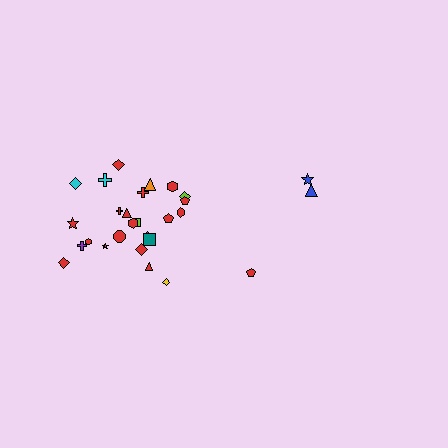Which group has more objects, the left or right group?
The left group.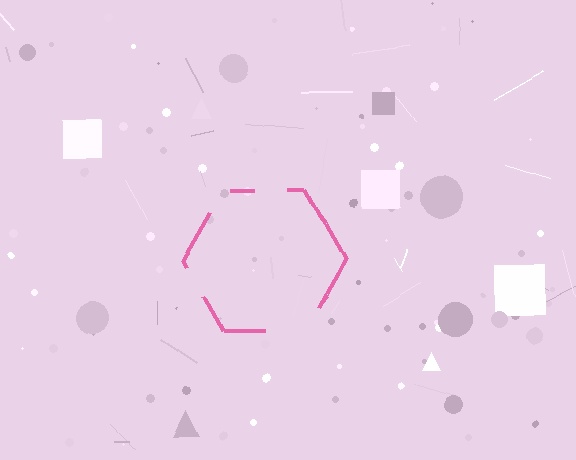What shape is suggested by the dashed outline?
The dashed outline suggests a hexagon.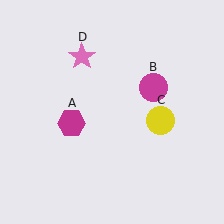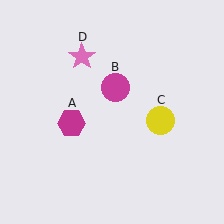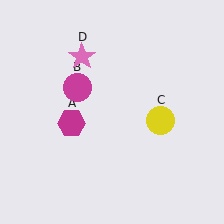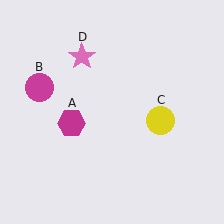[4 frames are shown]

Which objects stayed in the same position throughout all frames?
Magenta hexagon (object A) and yellow circle (object C) and pink star (object D) remained stationary.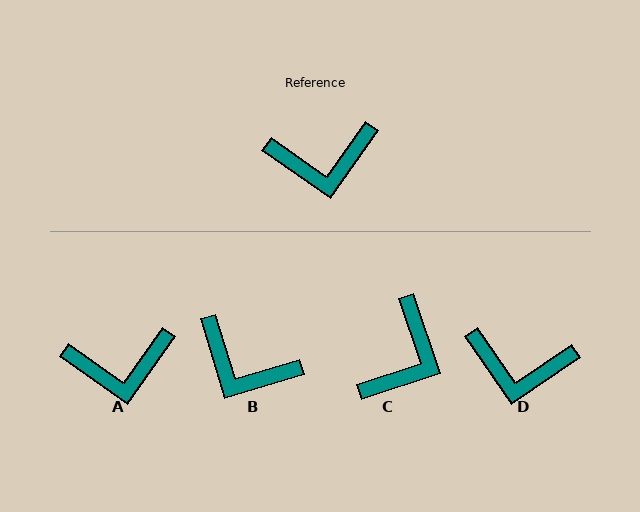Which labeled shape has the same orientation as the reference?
A.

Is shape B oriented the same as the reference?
No, it is off by about 38 degrees.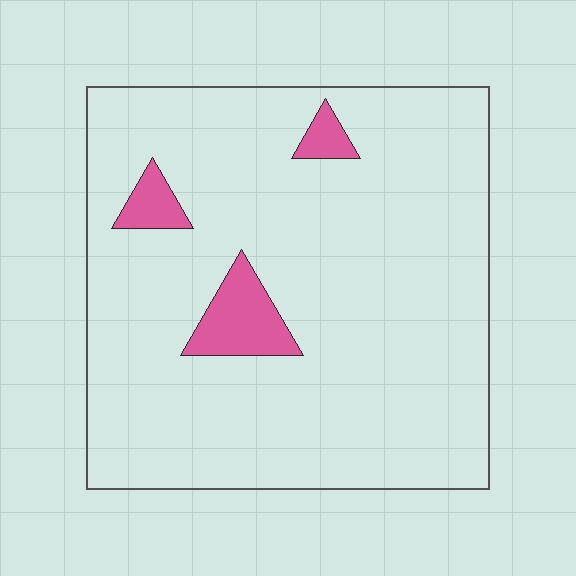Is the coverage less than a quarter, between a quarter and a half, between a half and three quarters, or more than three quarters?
Less than a quarter.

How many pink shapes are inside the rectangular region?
3.